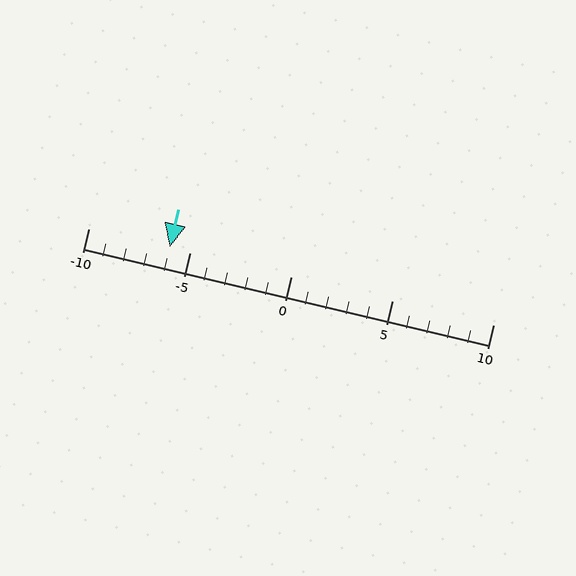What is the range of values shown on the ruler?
The ruler shows values from -10 to 10.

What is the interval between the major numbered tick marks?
The major tick marks are spaced 5 units apart.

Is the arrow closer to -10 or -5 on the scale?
The arrow is closer to -5.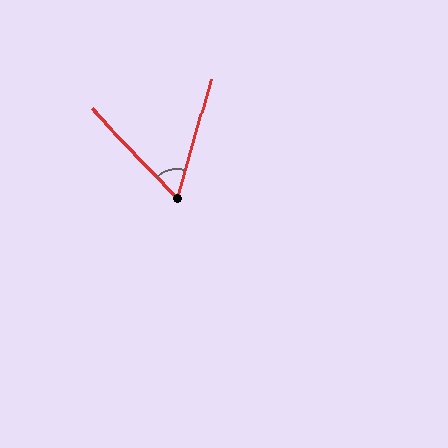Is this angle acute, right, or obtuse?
It is acute.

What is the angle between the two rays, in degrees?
Approximately 60 degrees.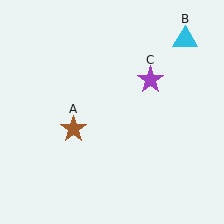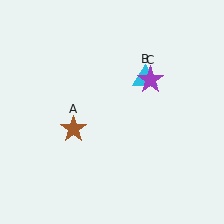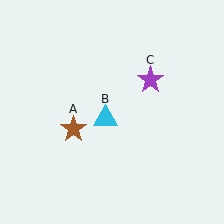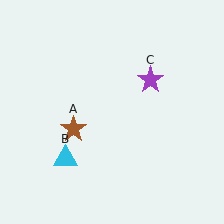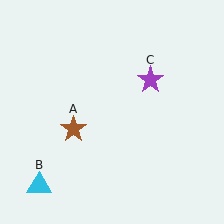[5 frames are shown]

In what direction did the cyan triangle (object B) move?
The cyan triangle (object B) moved down and to the left.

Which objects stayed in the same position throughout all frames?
Brown star (object A) and purple star (object C) remained stationary.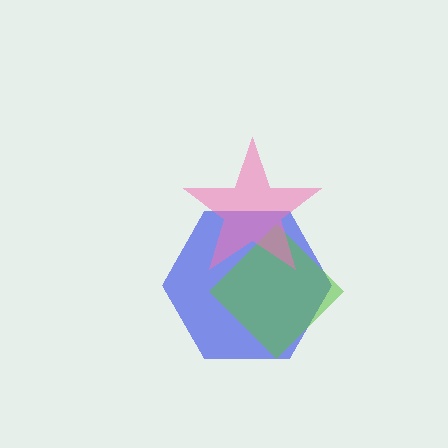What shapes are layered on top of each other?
The layered shapes are: a blue hexagon, a lime diamond, a pink star.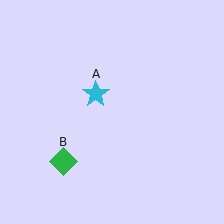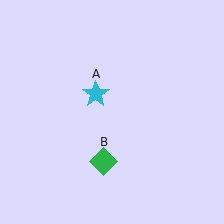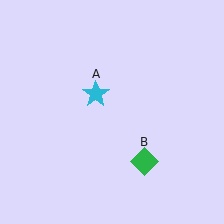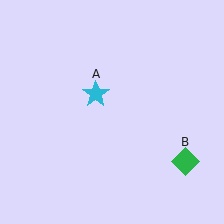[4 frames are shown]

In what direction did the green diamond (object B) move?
The green diamond (object B) moved right.